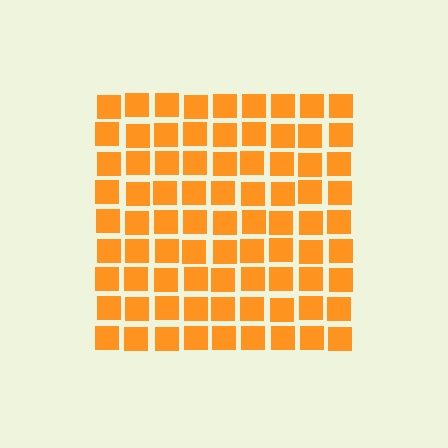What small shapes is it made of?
It is made of small squares.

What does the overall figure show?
The overall figure shows a square.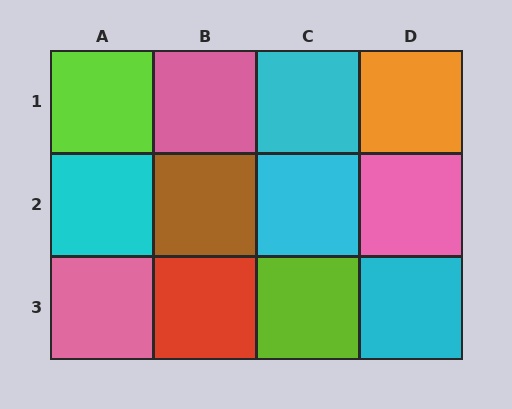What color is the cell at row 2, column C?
Cyan.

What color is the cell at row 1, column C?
Cyan.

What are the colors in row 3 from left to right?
Pink, red, lime, cyan.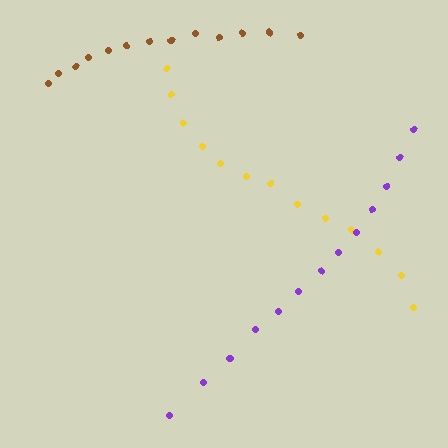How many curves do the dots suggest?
There are 3 distinct paths.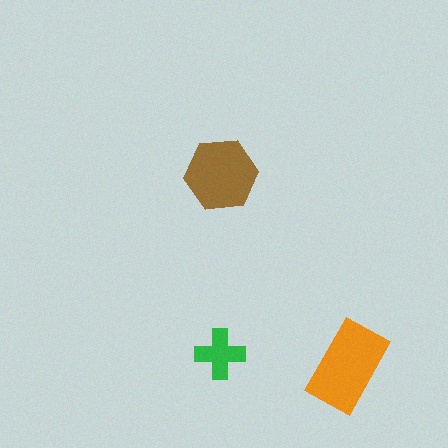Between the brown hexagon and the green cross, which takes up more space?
The brown hexagon.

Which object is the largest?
The orange rectangle.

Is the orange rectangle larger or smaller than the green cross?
Larger.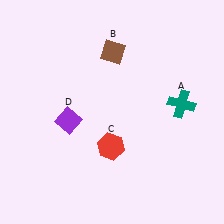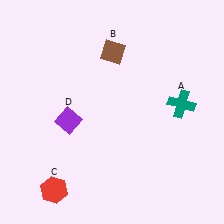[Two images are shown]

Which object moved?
The red hexagon (C) moved left.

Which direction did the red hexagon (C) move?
The red hexagon (C) moved left.